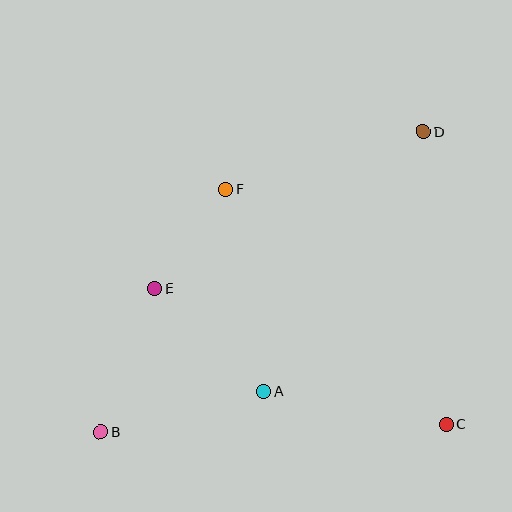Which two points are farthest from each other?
Points B and D are farthest from each other.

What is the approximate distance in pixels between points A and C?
The distance between A and C is approximately 186 pixels.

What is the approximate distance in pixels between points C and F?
The distance between C and F is approximately 322 pixels.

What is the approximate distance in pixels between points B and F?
The distance between B and F is approximately 273 pixels.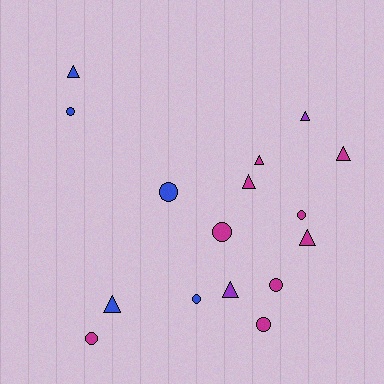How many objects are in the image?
There are 16 objects.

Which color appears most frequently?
Magenta, with 9 objects.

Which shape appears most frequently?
Triangle, with 8 objects.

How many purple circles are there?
There are no purple circles.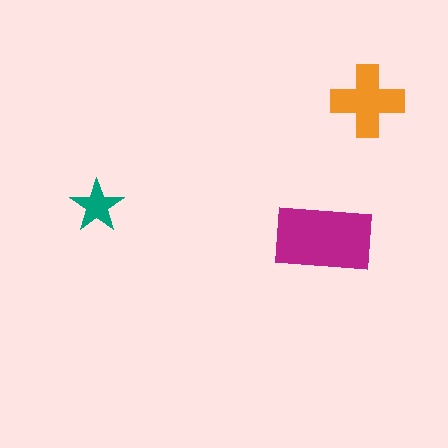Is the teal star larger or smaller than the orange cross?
Smaller.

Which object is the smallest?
The teal star.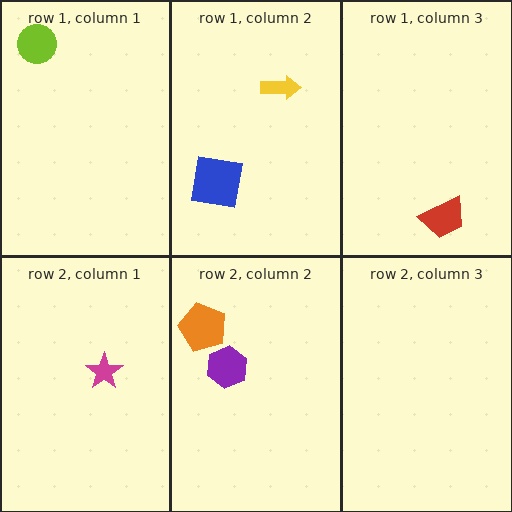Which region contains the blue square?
The row 1, column 2 region.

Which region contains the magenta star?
The row 2, column 1 region.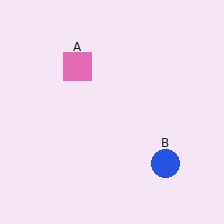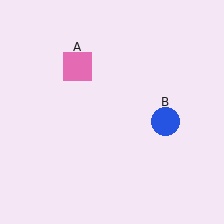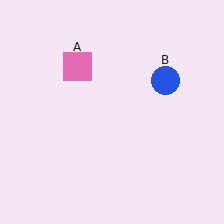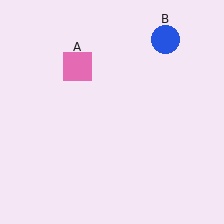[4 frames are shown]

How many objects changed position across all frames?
1 object changed position: blue circle (object B).